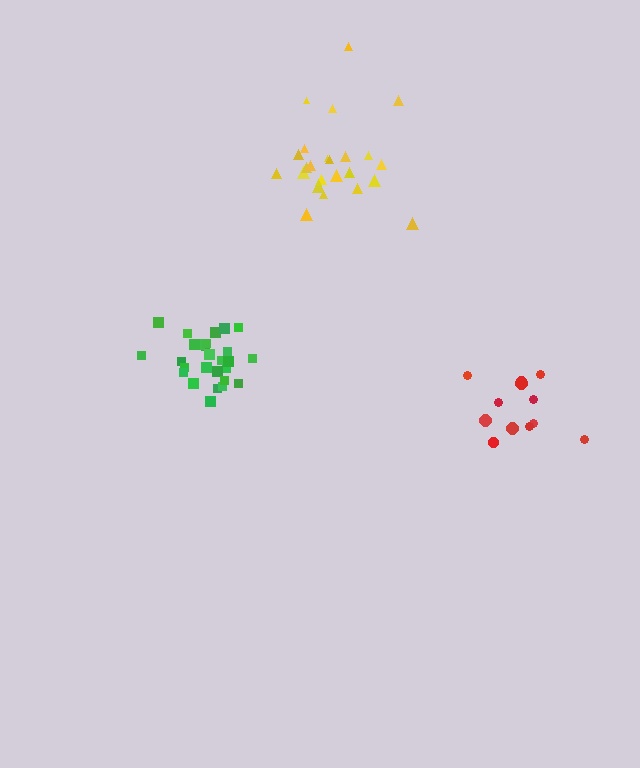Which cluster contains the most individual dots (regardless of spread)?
Green (27).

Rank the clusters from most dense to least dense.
green, yellow, red.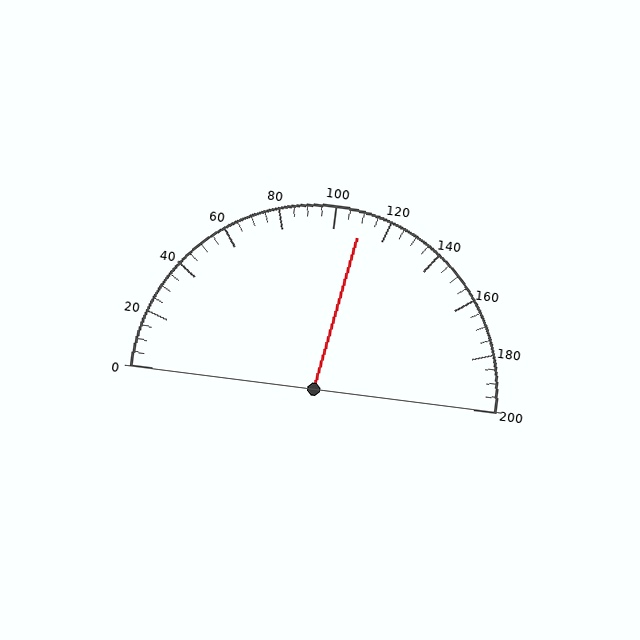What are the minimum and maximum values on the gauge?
The gauge ranges from 0 to 200.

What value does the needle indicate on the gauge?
The needle indicates approximately 110.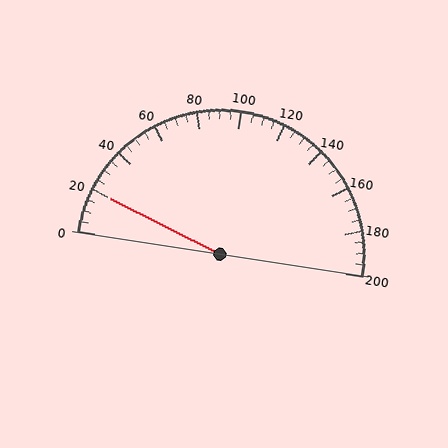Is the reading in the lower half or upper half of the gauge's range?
The reading is in the lower half of the range (0 to 200).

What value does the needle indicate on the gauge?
The needle indicates approximately 20.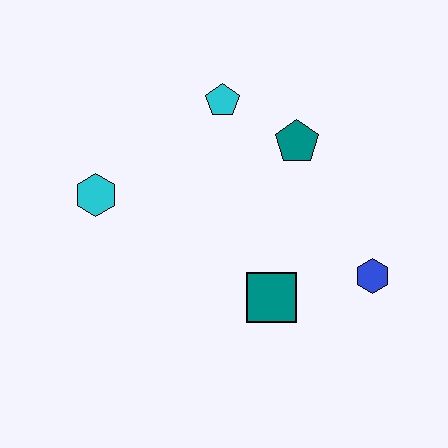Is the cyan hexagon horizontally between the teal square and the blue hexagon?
No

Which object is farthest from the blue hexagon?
The cyan hexagon is farthest from the blue hexagon.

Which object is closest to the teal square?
The blue hexagon is closest to the teal square.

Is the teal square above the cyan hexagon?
No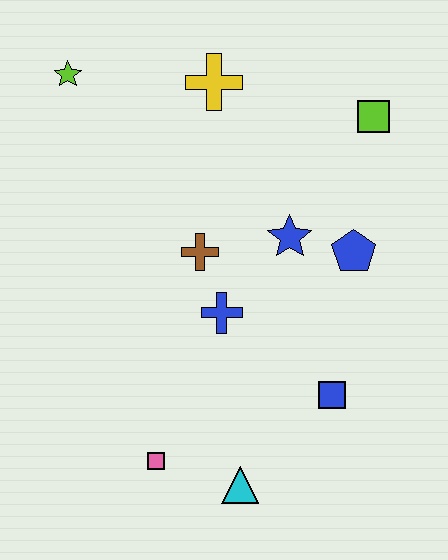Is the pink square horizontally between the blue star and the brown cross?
No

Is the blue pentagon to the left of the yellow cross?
No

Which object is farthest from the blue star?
The lime star is farthest from the blue star.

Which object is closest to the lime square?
The blue pentagon is closest to the lime square.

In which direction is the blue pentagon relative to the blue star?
The blue pentagon is to the right of the blue star.